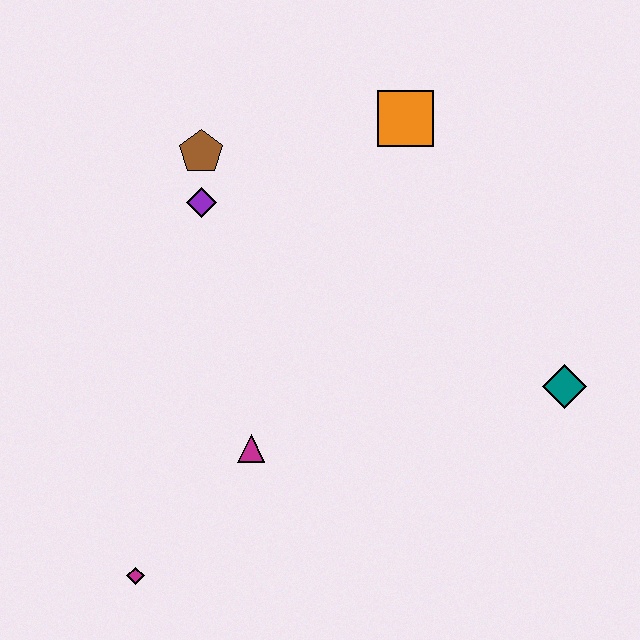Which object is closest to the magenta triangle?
The magenta diamond is closest to the magenta triangle.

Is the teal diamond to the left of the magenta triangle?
No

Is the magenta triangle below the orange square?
Yes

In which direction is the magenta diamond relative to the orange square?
The magenta diamond is below the orange square.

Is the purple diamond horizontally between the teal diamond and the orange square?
No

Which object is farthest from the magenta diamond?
The orange square is farthest from the magenta diamond.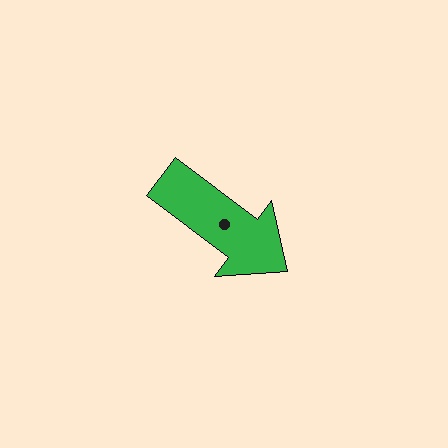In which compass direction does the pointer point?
Southeast.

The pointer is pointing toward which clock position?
Roughly 4 o'clock.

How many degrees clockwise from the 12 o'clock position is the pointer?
Approximately 127 degrees.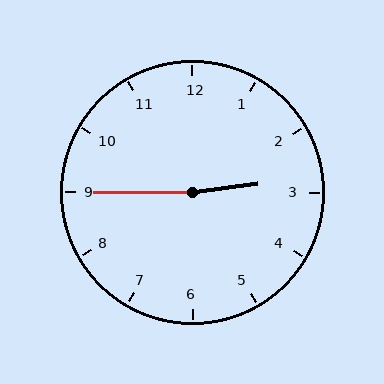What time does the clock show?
2:45.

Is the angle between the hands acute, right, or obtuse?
It is obtuse.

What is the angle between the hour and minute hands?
Approximately 172 degrees.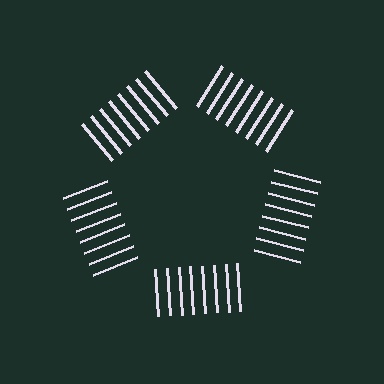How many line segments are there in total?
40 — 8 along each of the 5 edges.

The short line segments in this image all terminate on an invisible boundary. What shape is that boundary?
An illusory pentagon — the line segments terminate on its edges but no continuous stroke is drawn.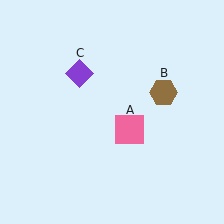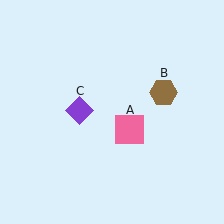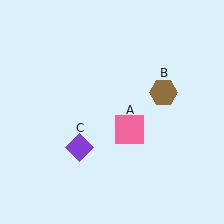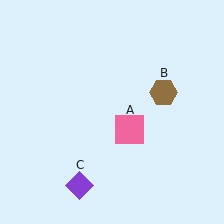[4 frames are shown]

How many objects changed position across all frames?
1 object changed position: purple diamond (object C).